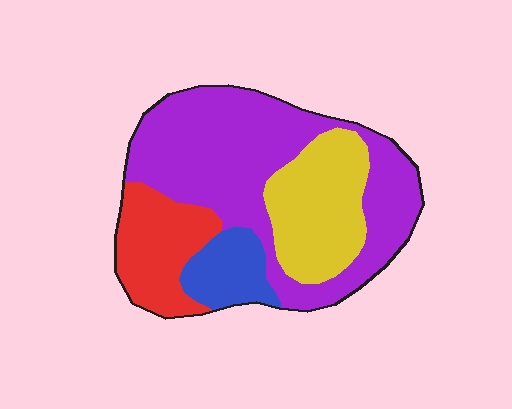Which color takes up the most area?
Purple, at roughly 50%.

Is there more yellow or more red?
Yellow.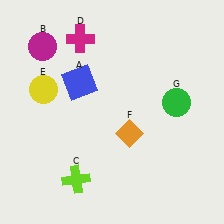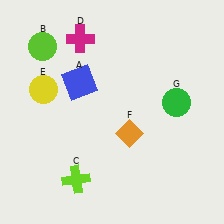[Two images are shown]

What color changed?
The circle (B) changed from magenta in Image 1 to lime in Image 2.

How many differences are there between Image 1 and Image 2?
There is 1 difference between the two images.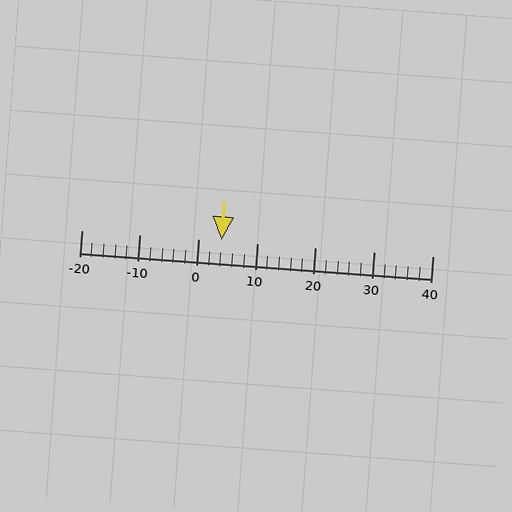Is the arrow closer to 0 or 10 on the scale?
The arrow is closer to 0.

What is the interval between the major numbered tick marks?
The major tick marks are spaced 10 units apart.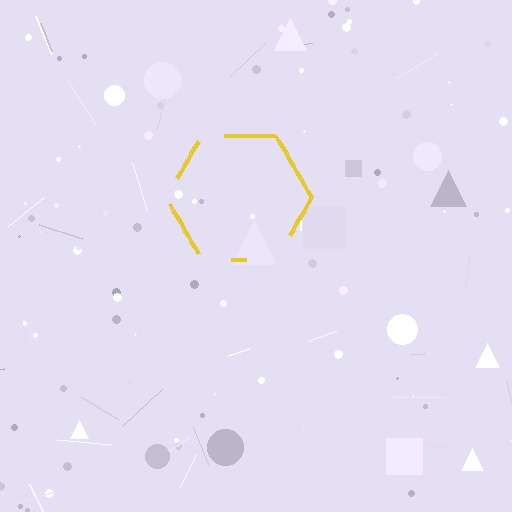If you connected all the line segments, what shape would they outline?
They would outline a hexagon.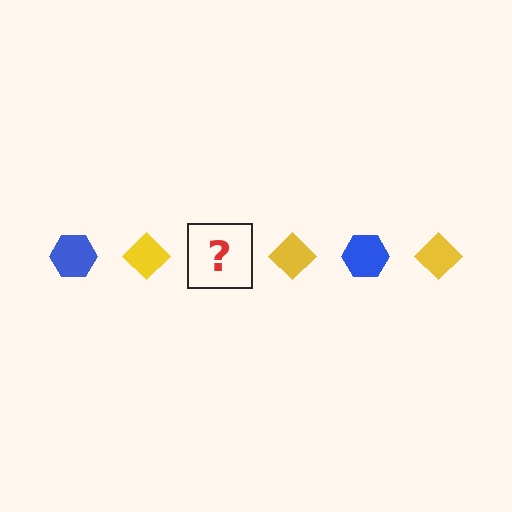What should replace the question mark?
The question mark should be replaced with a blue hexagon.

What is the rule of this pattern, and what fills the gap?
The rule is that the pattern alternates between blue hexagon and yellow diamond. The gap should be filled with a blue hexagon.